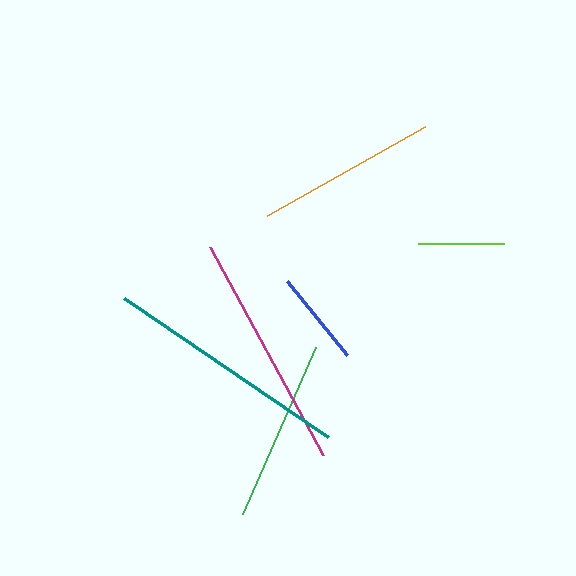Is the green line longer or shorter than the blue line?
The green line is longer than the blue line.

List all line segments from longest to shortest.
From longest to shortest: teal, magenta, green, orange, blue, lime.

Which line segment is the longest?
The teal line is the longest at approximately 246 pixels.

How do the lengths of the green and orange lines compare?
The green and orange lines are approximately the same length.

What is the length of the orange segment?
The orange segment is approximately 181 pixels long.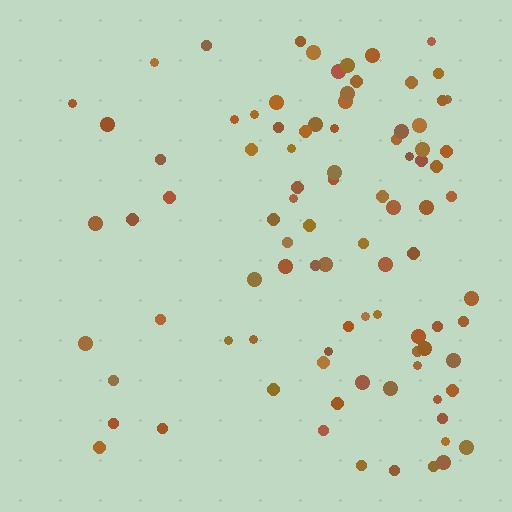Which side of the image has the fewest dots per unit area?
The left.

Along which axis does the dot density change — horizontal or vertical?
Horizontal.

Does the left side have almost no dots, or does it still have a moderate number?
Still a moderate number, just noticeably fewer than the right.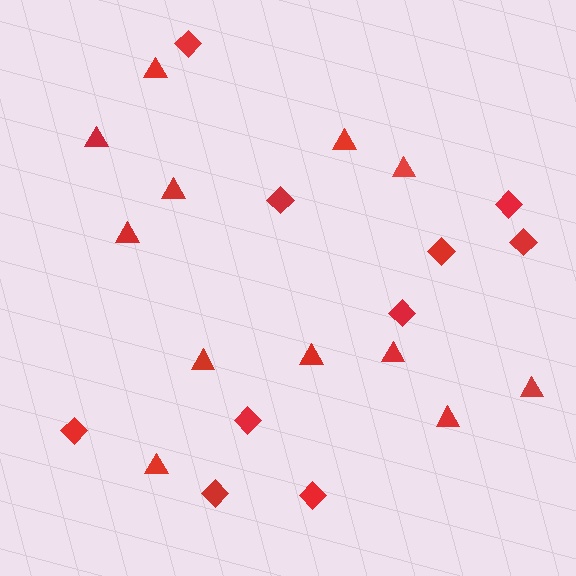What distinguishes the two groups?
There are 2 groups: one group of diamonds (10) and one group of triangles (12).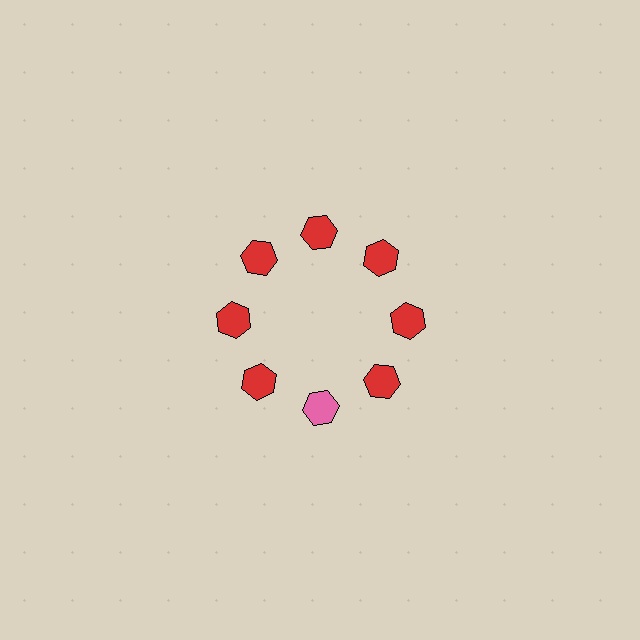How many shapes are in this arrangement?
There are 8 shapes arranged in a ring pattern.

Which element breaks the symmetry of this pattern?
The pink hexagon at roughly the 6 o'clock position breaks the symmetry. All other shapes are red hexagons.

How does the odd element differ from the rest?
It has a different color: pink instead of red.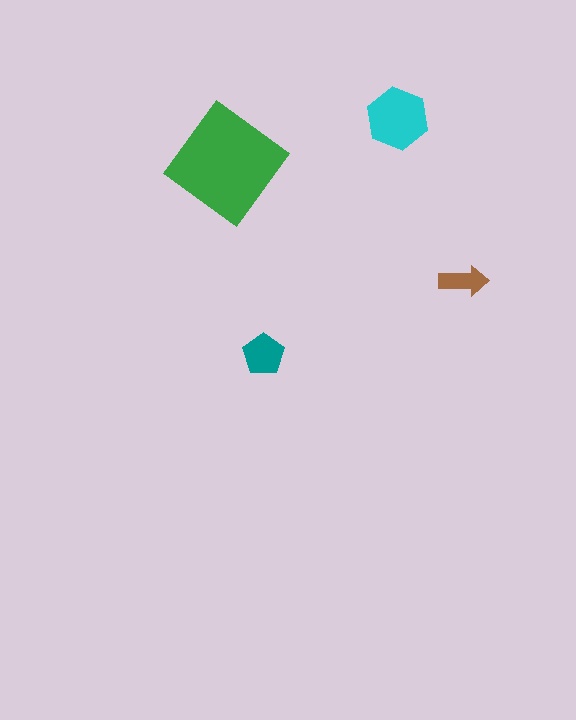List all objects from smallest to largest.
The brown arrow, the teal pentagon, the cyan hexagon, the green diamond.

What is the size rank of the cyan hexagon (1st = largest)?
2nd.